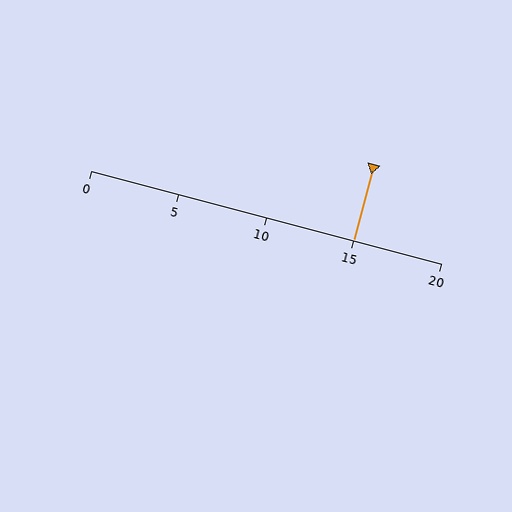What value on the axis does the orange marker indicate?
The marker indicates approximately 15.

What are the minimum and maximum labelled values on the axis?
The axis runs from 0 to 20.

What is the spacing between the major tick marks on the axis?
The major ticks are spaced 5 apart.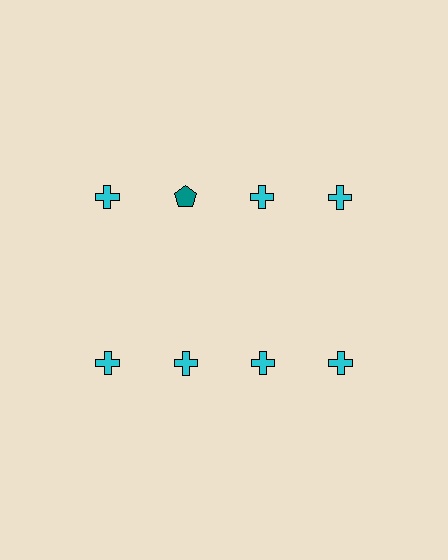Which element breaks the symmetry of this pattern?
The teal pentagon in the top row, second from left column breaks the symmetry. All other shapes are cyan crosses.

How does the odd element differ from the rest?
It differs in both color (teal instead of cyan) and shape (pentagon instead of cross).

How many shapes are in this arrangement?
There are 8 shapes arranged in a grid pattern.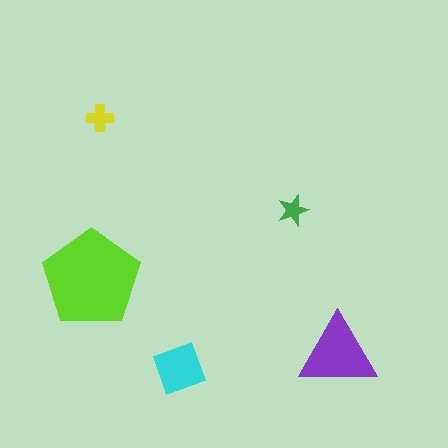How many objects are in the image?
There are 5 objects in the image.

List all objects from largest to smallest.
The lime pentagon, the purple triangle, the cyan diamond, the yellow cross, the green star.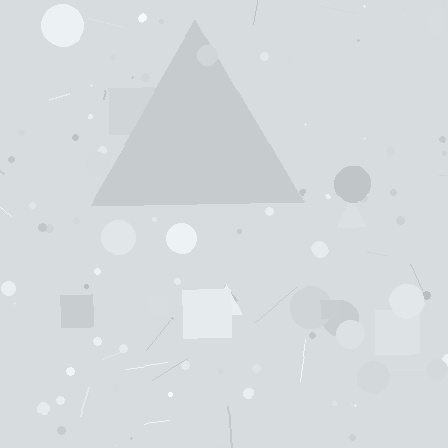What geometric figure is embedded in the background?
A triangle is embedded in the background.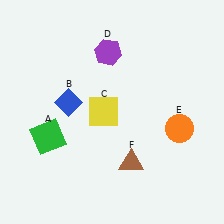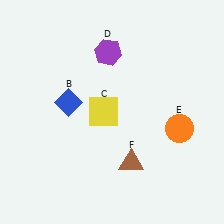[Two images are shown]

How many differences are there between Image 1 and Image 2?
There is 1 difference between the two images.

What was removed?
The green square (A) was removed in Image 2.